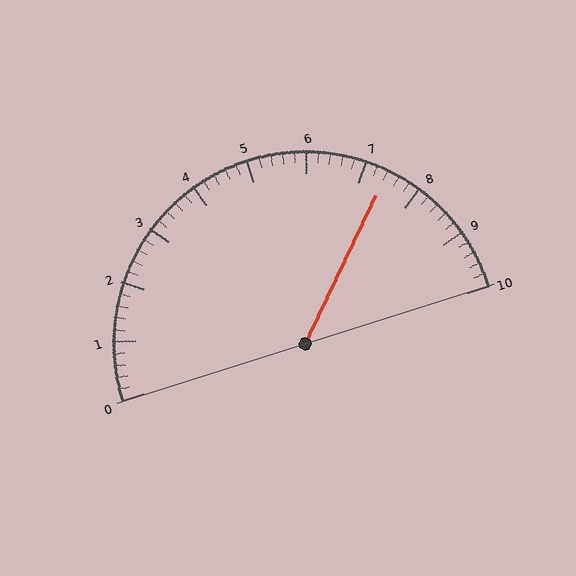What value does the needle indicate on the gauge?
The needle indicates approximately 7.4.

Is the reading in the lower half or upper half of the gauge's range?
The reading is in the upper half of the range (0 to 10).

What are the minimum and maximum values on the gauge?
The gauge ranges from 0 to 10.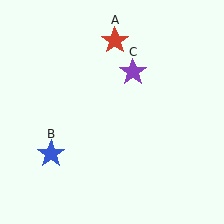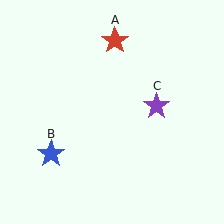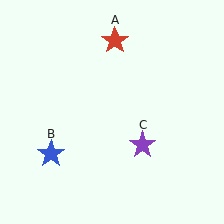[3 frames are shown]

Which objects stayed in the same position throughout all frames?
Red star (object A) and blue star (object B) remained stationary.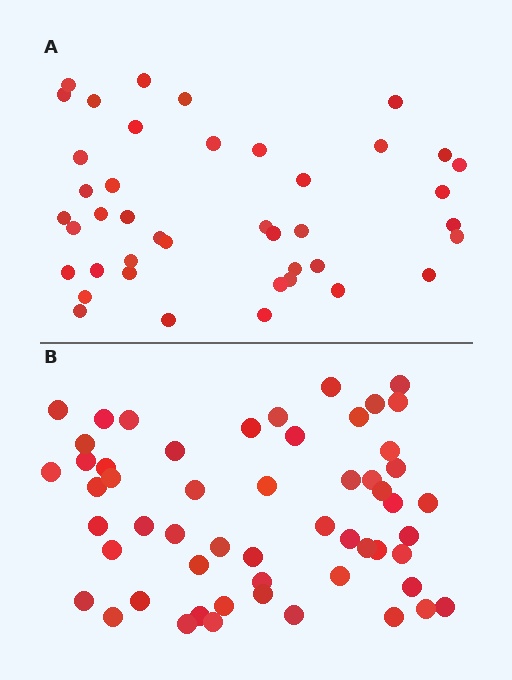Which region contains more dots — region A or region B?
Region B (the bottom region) has more dots.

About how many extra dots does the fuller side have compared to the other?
Region B has approximately 15 more dots than region A.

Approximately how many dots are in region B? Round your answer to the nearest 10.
About 60 dots. (The exact count is 55, which rounds to 60.)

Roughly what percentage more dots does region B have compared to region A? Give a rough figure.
About 30% more.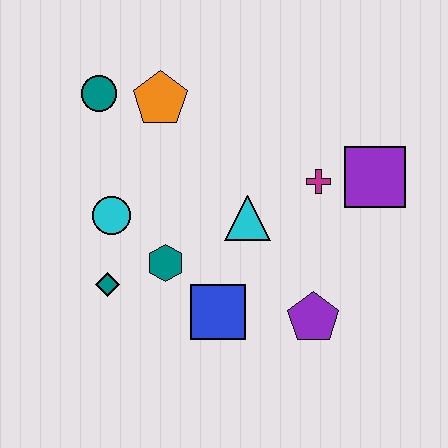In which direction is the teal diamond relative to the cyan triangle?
The teal diamond is to the left of the cyan triangle.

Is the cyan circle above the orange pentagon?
No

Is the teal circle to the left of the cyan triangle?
Yes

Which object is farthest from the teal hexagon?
The purple square is farthest from the teal hexagon.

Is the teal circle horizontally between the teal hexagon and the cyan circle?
No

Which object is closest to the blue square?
The teal hexagon is closest to the blue square.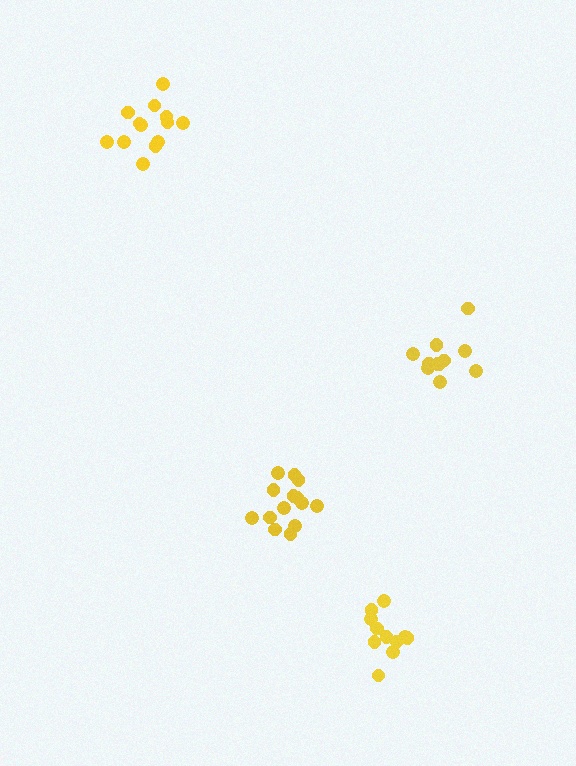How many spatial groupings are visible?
There are 4 spatial groupings.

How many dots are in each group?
Group 1: 14 dots, Group 2: 13 dots, Group 3: 11 dots, Group 4: 11 dots (49 total).